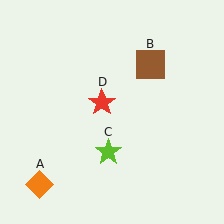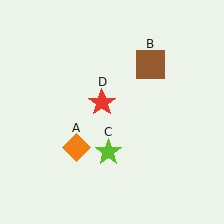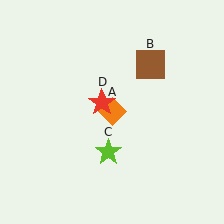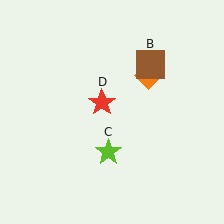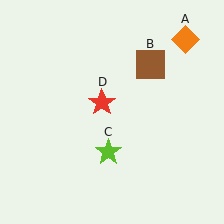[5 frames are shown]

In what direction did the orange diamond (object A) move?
The orange diamond (object A) moved up and to the right.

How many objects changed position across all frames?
1 object changed position: orange diamond (object A).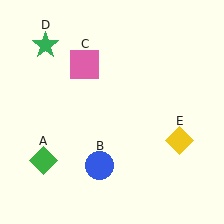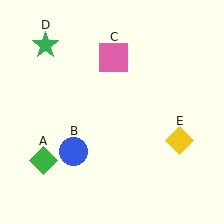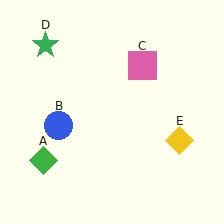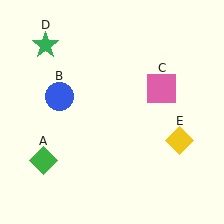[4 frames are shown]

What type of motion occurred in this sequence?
The blue circle (object B), pink square (object C) rotated clockwise around the center of the scene.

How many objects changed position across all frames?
2 objects changed position: blue circle (object B), pink square (object C).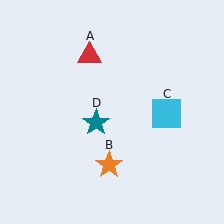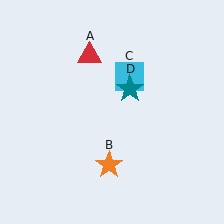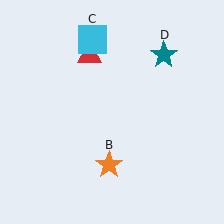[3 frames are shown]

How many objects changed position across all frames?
2 objects changed position: cyan square (object C), teal star (object D).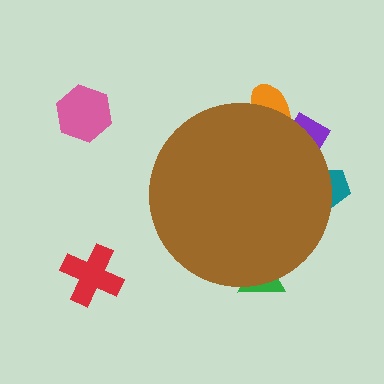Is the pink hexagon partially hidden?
No, the pink hexagon is fully visible.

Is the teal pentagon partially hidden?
Yes, the teal pentagon is partially hidden behind the brown circle.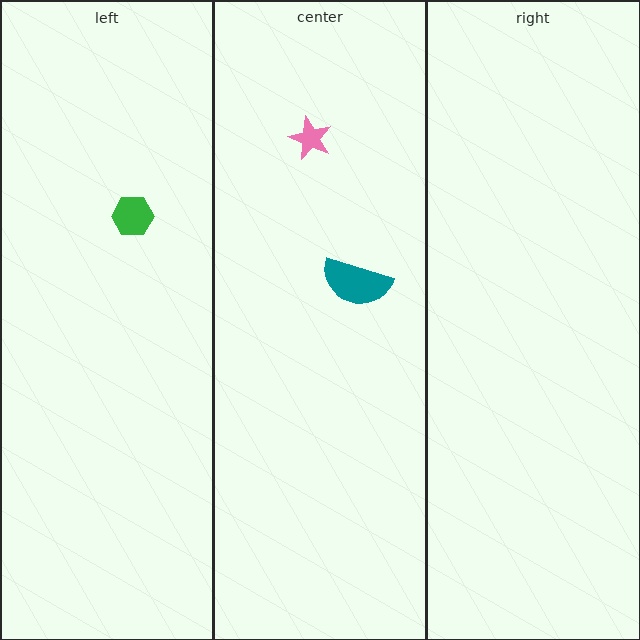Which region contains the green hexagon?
The left region.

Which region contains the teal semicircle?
The center region.